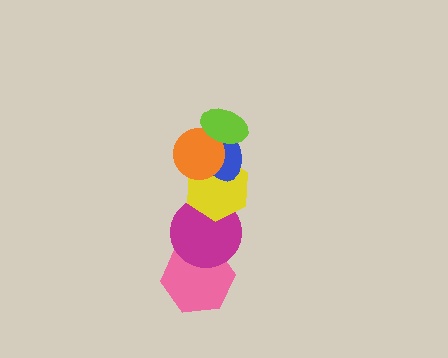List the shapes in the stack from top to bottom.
From top to bottom: the lime ellipse, the orange circle, the blue ellipse, the yellow hexagon, the magenta circle, the pink hexagon.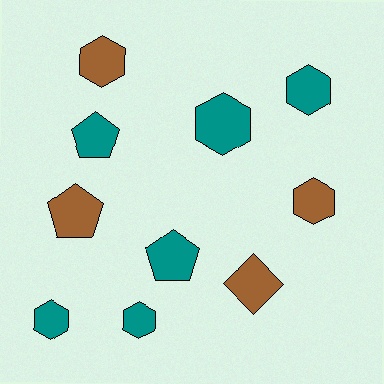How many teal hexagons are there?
There are 4 teal hexagons.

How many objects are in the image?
There are 10 objects.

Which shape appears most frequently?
Hexagon, with 6 objects.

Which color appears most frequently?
Teal, with 6 objects.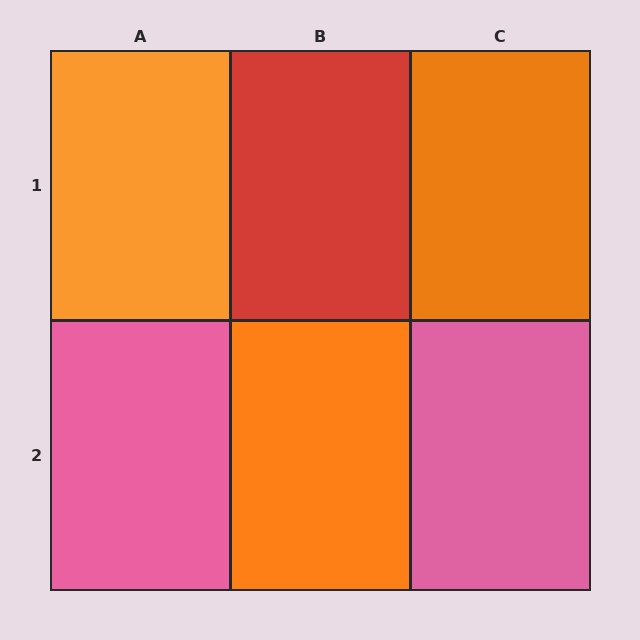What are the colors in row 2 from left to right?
Pink, orange, pink.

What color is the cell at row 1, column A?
Orange.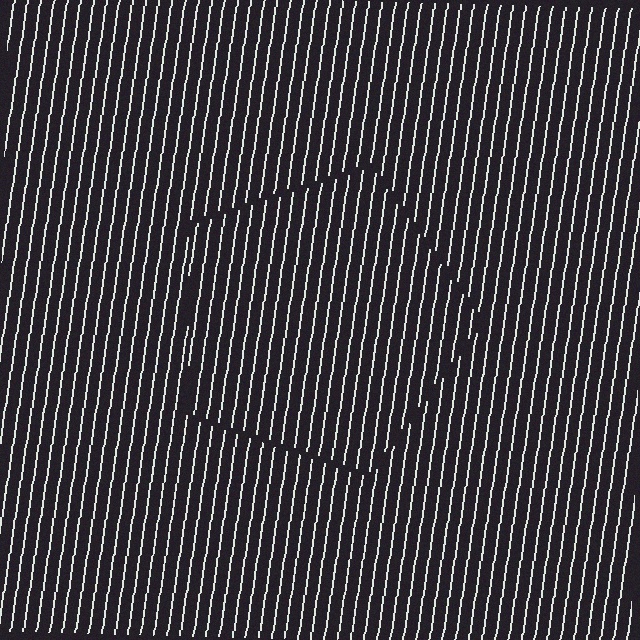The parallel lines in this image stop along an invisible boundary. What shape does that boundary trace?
An illusory pentagon. The interior of the shape contains the same grating, shifted by half a period — the contour is defined by the phase discontinuity where line-ends from the inner and outer gratings abut.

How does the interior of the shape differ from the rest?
The interior of the shape contains the same grating, shifted by half a period — the contour is defined by the phase discontinuity where line-ends from the inner and outer gratings abut.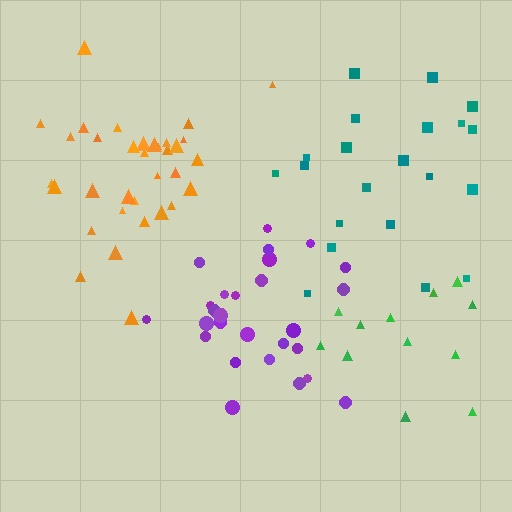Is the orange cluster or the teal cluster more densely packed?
Orange.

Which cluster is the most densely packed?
Orange.